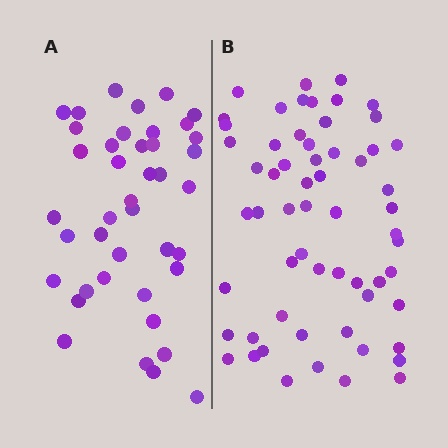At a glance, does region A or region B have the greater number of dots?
Region B (the right region) has more dots.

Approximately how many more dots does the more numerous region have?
Region B has approximately 20 more dots than region A.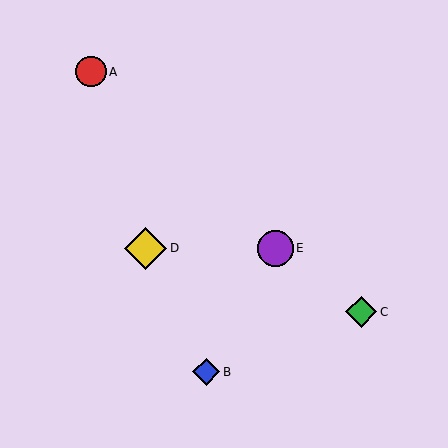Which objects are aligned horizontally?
Objects D, E are aligned horizontally.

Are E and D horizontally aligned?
Yes, both are at y≈248.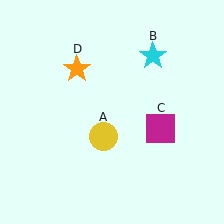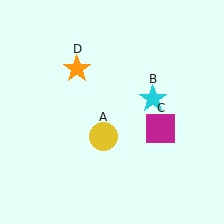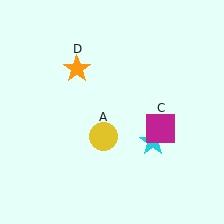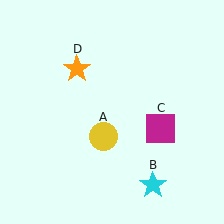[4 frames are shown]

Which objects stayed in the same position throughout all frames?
Yellow circle (object A) and magenta square (object C) and orange star (object D) remained stationary.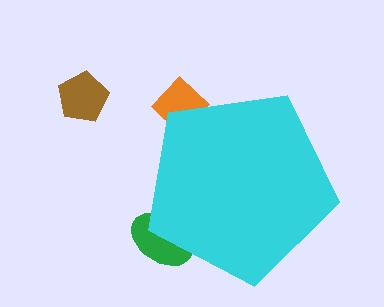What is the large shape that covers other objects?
A cyan pentagon.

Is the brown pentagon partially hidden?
No, the brown pentagon is fully visible.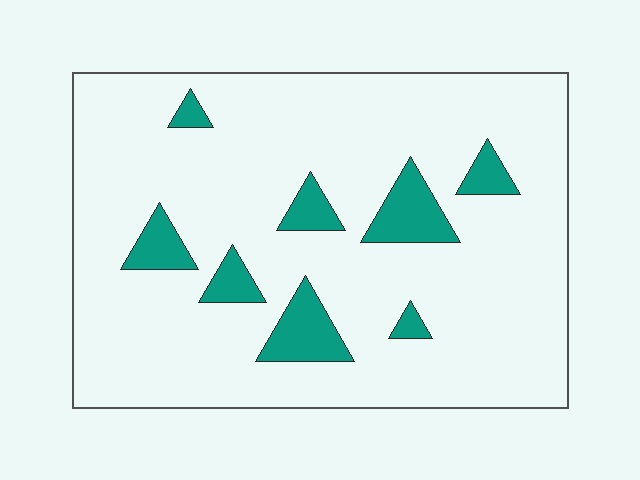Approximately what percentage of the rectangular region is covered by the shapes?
Approximately 10%.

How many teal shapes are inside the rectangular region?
8.